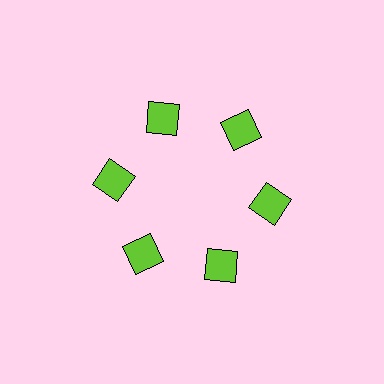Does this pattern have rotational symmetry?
Yes, this pattern has 6-fold rotational symmetry. It looks the same after rotating 60 degrees around the center.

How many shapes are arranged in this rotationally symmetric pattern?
There are 6 shapes, arranged in 6 groups of 1.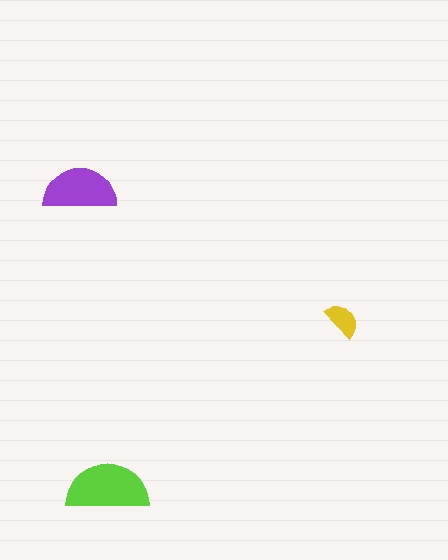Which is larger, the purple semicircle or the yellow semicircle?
The purple one.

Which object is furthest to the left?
The purple semicircle is leftmost.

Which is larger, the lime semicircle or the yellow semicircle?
The lime one.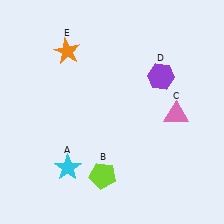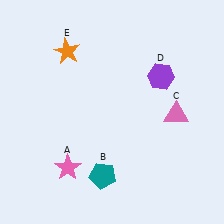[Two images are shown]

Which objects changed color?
A changed from cyan to pink. B changed from lime to teal.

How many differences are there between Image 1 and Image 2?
There are 2 differences between the two images.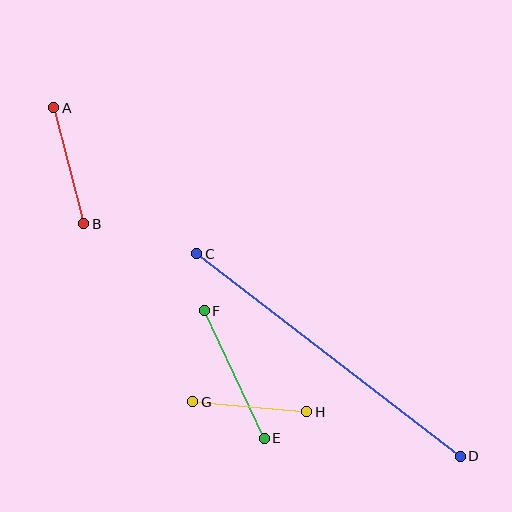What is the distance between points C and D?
The distance is approximately 332 pixels.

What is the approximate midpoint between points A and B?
The midpoint is at approximately (69, 166) pixels.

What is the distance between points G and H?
The distance is approximately 114 pixels.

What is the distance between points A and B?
The distance is approximately 120 pixels.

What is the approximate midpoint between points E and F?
The midpoint is at approximately (234, 375) pixels.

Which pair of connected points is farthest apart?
Points C and D are farthest apart.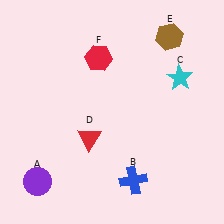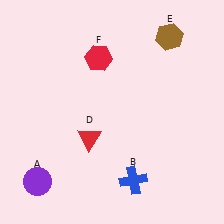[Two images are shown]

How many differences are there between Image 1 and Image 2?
There is 1 difference between the two images.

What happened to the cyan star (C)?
The cyan star (C) was removed in Image 2. It was in the top-right area of Image 1.